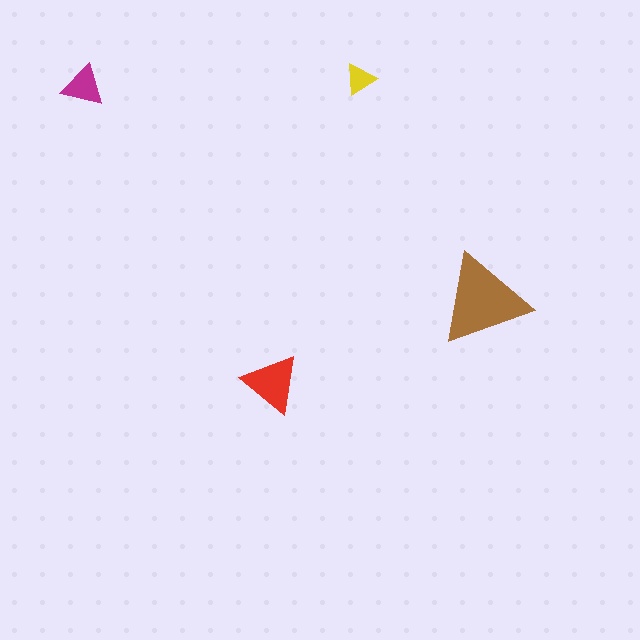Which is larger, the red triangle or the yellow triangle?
The red one.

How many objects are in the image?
There are 4 objects in the image.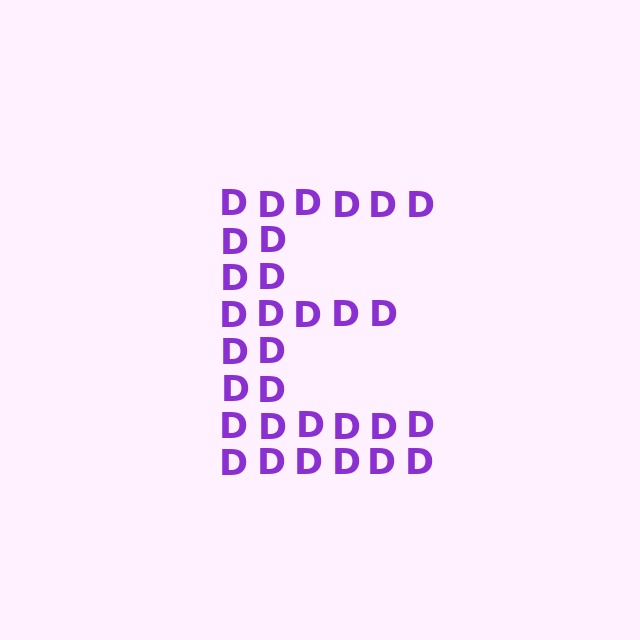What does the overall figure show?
The overall figure shows the letter E.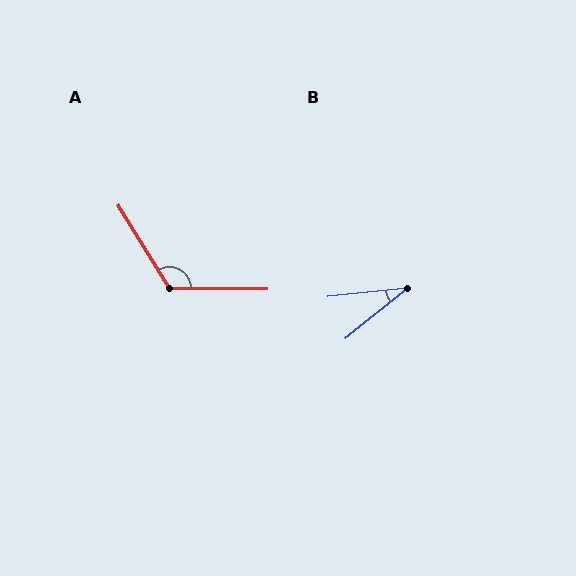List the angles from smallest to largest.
B (33°), A (122°).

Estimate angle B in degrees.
Approximately 33 degrees.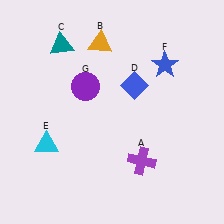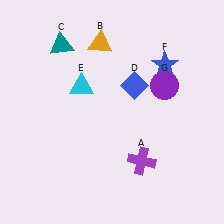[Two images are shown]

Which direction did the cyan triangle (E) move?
The cyan triangle (E) moved up.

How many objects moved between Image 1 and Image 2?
2 objects moved between the two images.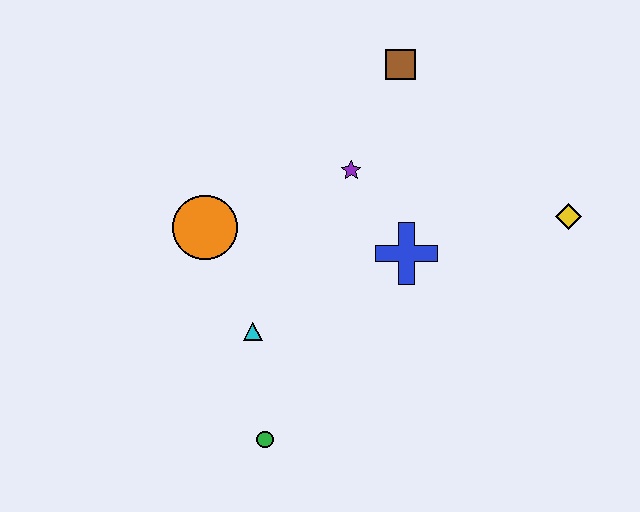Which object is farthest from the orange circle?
The yellow diamond is farthest from the orange circle.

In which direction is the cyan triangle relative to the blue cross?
The cyan triangle is to the left of the blue cross.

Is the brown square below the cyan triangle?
No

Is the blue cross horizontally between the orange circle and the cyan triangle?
No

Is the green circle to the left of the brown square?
Yes